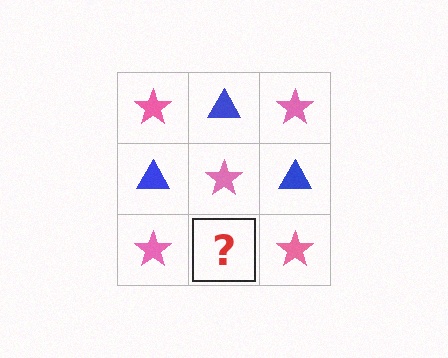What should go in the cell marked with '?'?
The missing cell should contain a blue triangle.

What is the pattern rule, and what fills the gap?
The rule is that it alternates pink star and blue triangle in a checkerboard pattern. The gap should be filled with a blue triangle.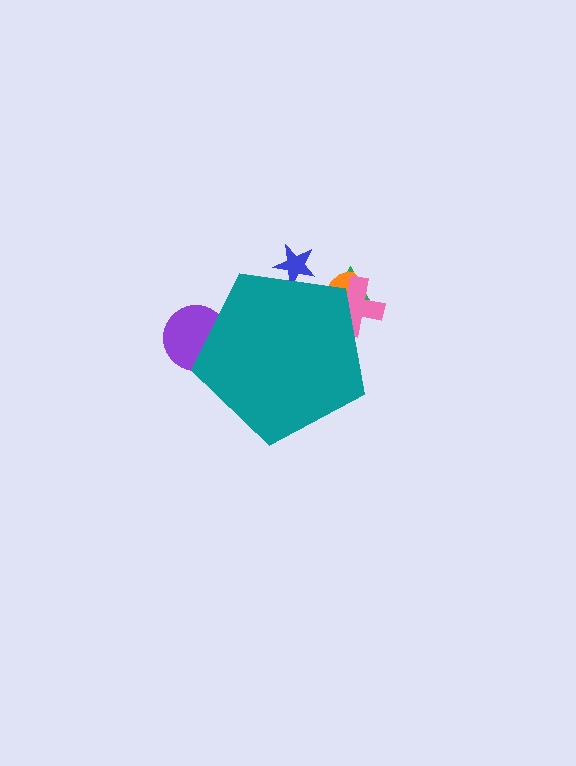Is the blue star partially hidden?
Yes, the blue star is partially hidden behind the teal pentagon.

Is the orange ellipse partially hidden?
Yes, the orange ellipse is partially hidden behind the teal pentagon.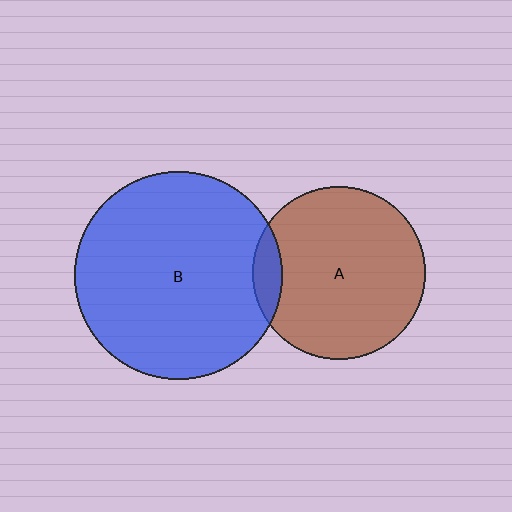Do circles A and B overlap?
Yes.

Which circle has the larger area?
Circle B (blue).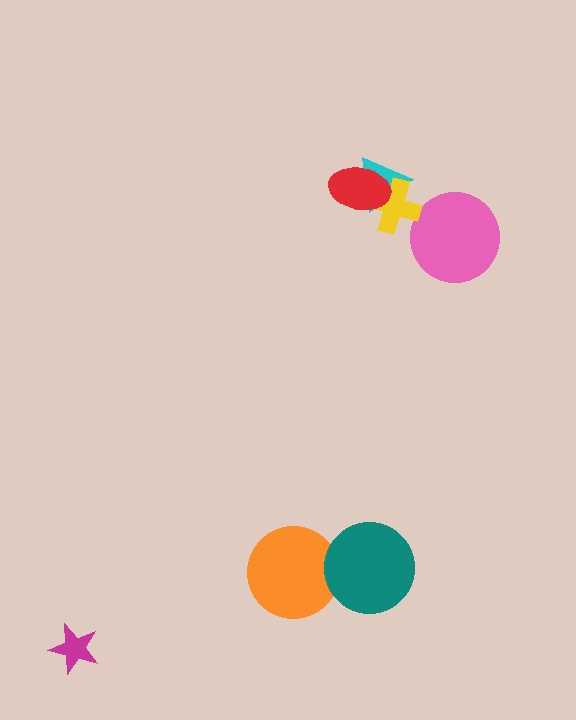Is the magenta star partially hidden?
No, no other shape covers it.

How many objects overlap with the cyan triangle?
2 objects overlap with the cyan triangle.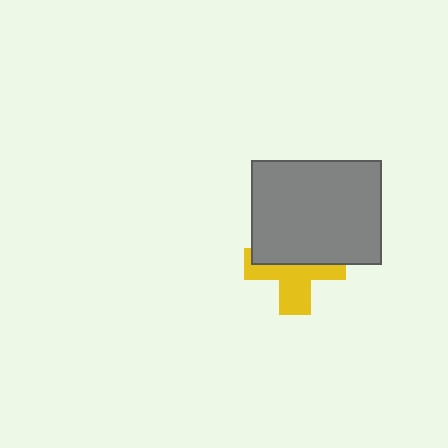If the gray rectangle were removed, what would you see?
You would see the complete yellow cross.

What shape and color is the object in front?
The object in front is a gray rectangle.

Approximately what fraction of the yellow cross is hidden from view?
Roughly 51% of the yellow cross is hidden behind the gray rectangle.